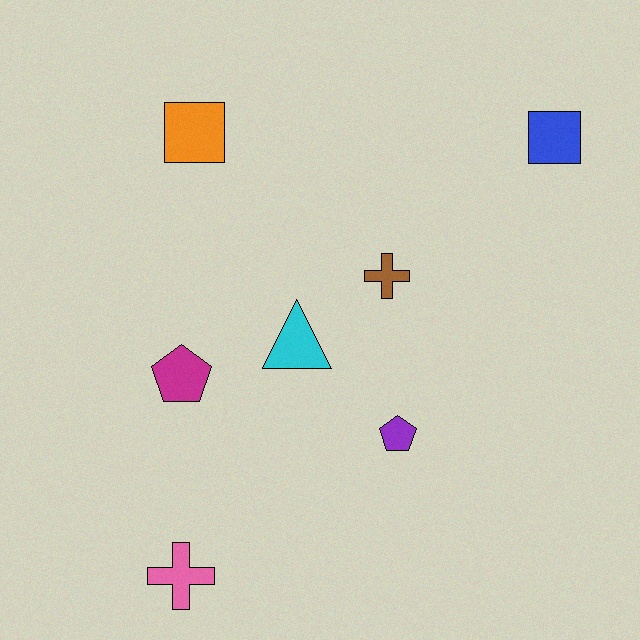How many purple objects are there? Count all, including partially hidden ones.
There is 1 purple object.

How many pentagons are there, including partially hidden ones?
There are 2 pentagons.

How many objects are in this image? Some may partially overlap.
There are 7 objects.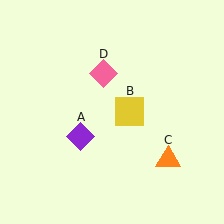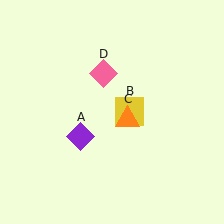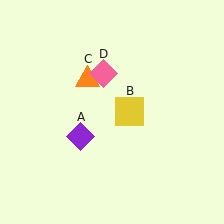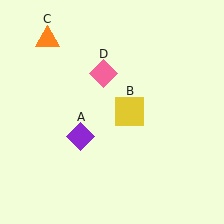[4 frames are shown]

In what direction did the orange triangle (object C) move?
The orange triangle (object C) moved up and to the left.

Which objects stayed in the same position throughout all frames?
Purple diamond (object A) and yellow square (object B) and pink diamond (object D) remained stationary.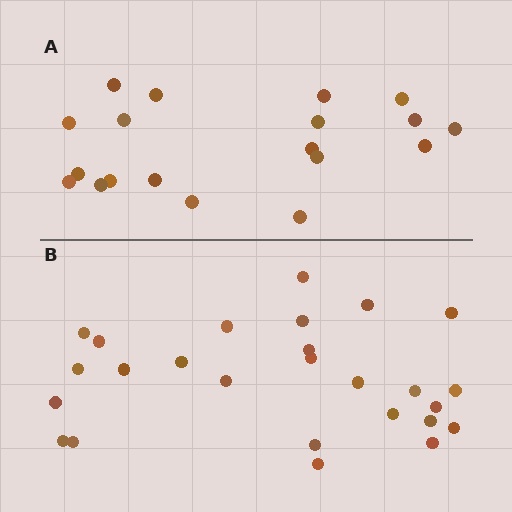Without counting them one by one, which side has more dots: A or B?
Region B (the bottom region) has more dots.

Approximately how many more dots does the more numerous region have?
Region B has roughly 8 or so more dots than region A.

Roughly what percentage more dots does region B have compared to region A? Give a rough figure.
About 35% more.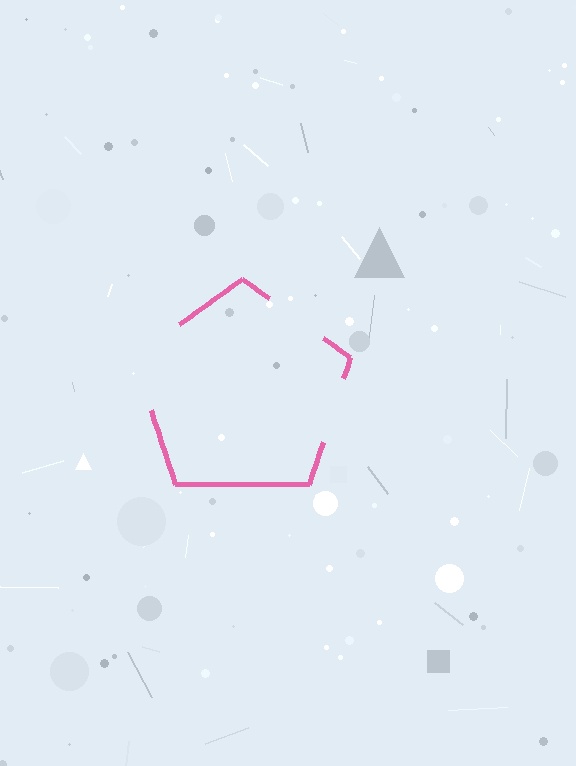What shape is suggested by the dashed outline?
The dashed outline suggests a pentagon.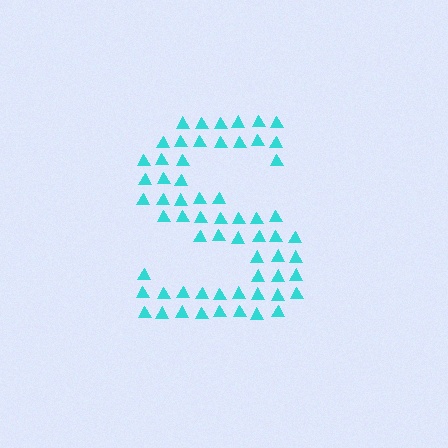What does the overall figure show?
The overall figure shows the letter S.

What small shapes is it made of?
It is made of small triangles.